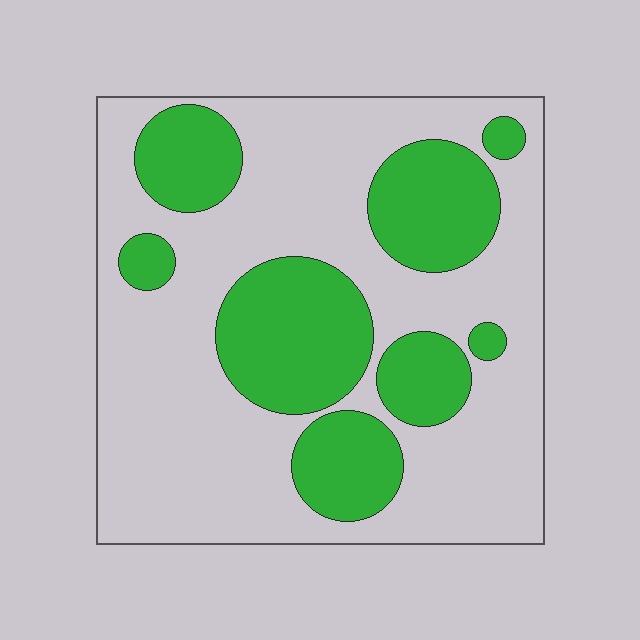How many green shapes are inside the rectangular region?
8.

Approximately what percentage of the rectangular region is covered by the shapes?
Approximately 35%.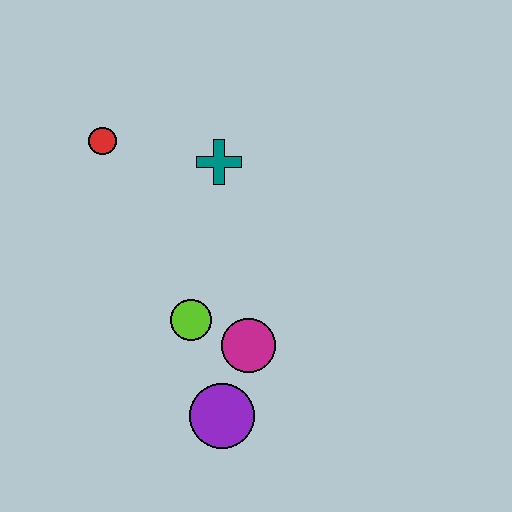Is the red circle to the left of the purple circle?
Yes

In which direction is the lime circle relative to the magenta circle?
The lime circle is to the left of the magenta circle.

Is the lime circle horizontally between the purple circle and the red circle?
Yes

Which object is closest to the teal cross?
The red circle is closest to the teal cross.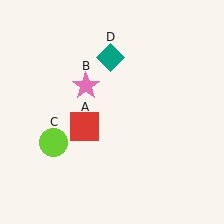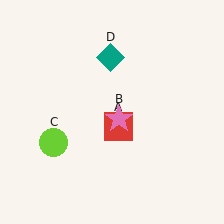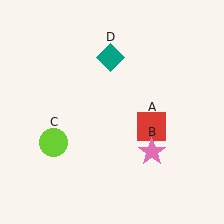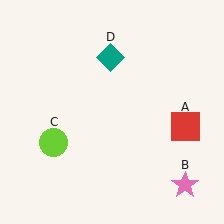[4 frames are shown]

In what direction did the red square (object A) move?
The red square (object A) moved right.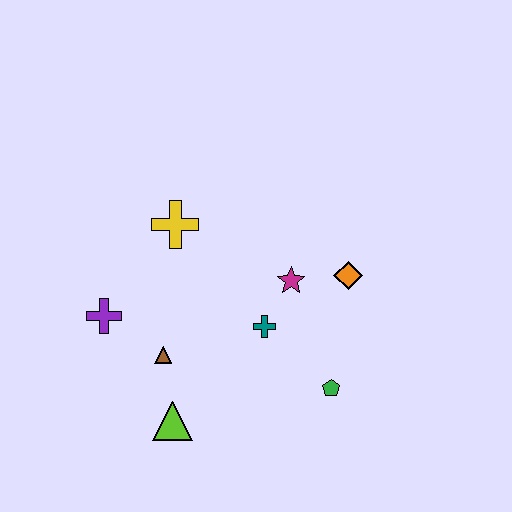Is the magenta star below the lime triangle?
No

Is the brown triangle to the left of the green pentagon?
Yes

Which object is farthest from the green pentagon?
The purple cross is farthest from the green pentagon.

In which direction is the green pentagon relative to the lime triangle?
The green pentagon is to the right of the lime triangle.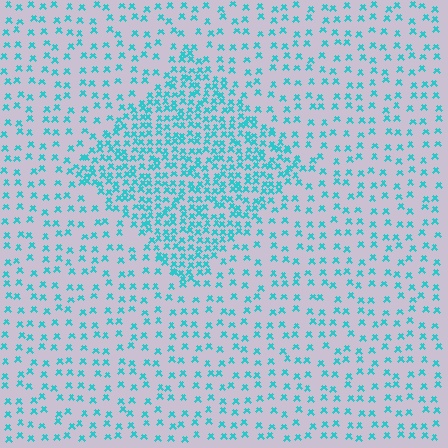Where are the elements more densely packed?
The elements are more densely packed inside the diamond boundary.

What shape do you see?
I see a diamond.